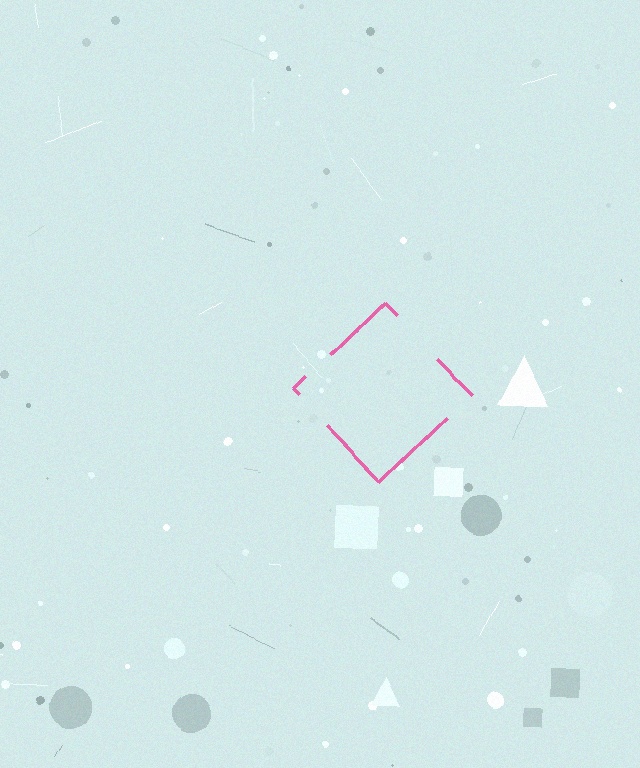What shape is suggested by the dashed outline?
The dashed outline suggests a diamond.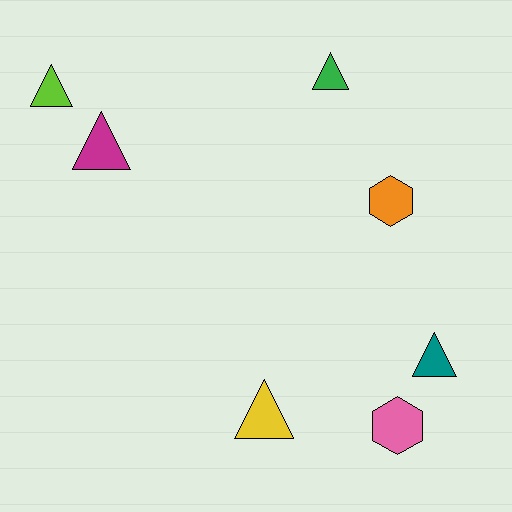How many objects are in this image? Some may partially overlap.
There are 7 objects.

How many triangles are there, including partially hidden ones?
There are 5 triangles.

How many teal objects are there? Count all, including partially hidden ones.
There is 1 teal object.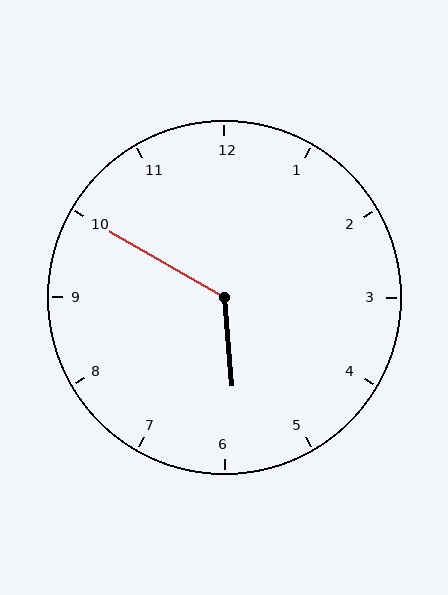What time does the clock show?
5:50.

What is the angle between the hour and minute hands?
Approximately 125 degrees.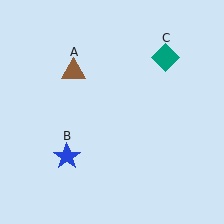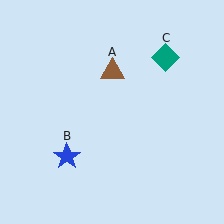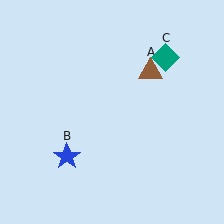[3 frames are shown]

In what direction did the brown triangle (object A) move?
The brown triangle (object A) moved right.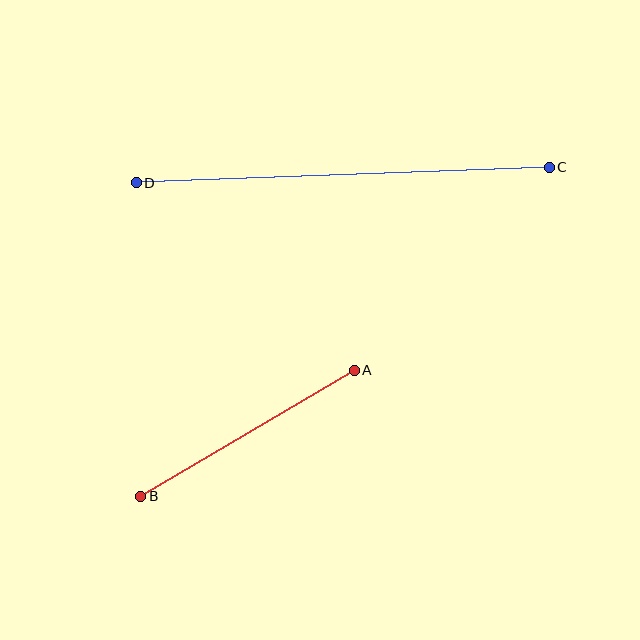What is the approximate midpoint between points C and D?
The midpoint is at approximately (343, 175) pixels.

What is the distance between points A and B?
The distance is approximately 248 pixels.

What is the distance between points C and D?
The distance is approximately 413 pixels.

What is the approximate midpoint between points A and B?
The midpoint is at approximately (248, 433) pixels.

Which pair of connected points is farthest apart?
Points C and D are farthest apart.